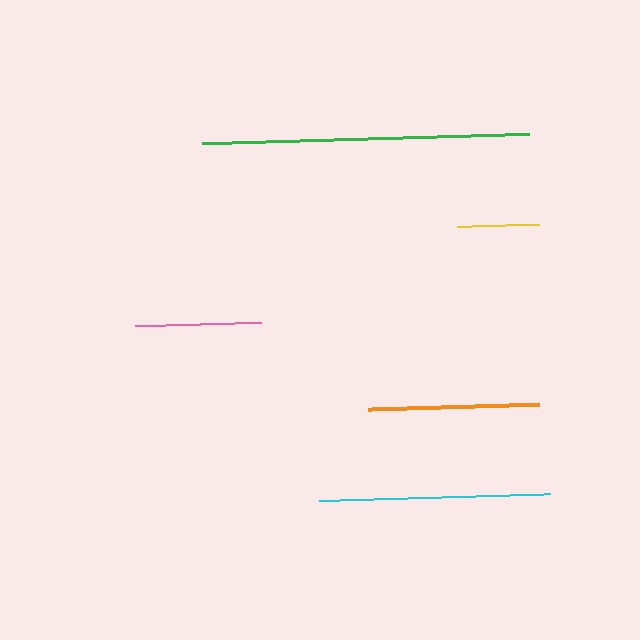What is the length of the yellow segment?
The yellow segment is approximately 81 pixels long.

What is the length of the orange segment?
The orange segment is approximately 171 pixels long.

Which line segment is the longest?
The green line is the longest at approximately 327 pixels.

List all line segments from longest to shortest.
From longest to shortest: green, cyan, orange, pink, yellow.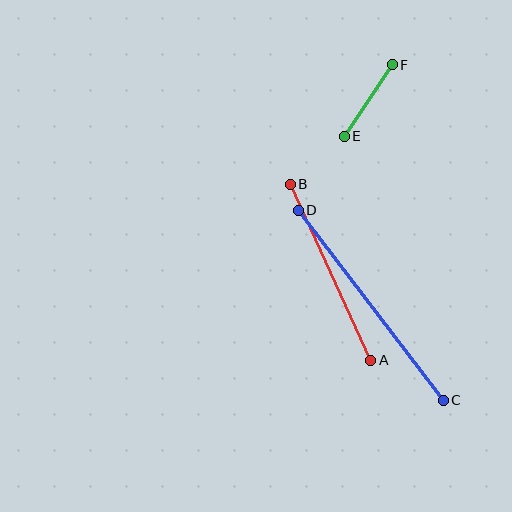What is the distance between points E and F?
The distance is approximately 86 pixels.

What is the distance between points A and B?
The distance is approximately 193 pixels.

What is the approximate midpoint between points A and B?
The midpoint is at approximately (330, 272) pixels.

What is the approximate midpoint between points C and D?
The midpoint is at approximately (371, 305) pixels.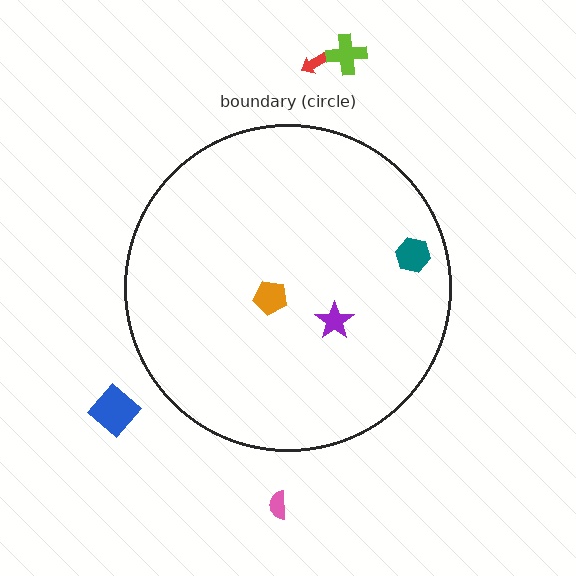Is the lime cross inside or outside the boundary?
Outside.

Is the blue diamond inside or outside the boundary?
Outside.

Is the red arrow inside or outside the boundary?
Outside.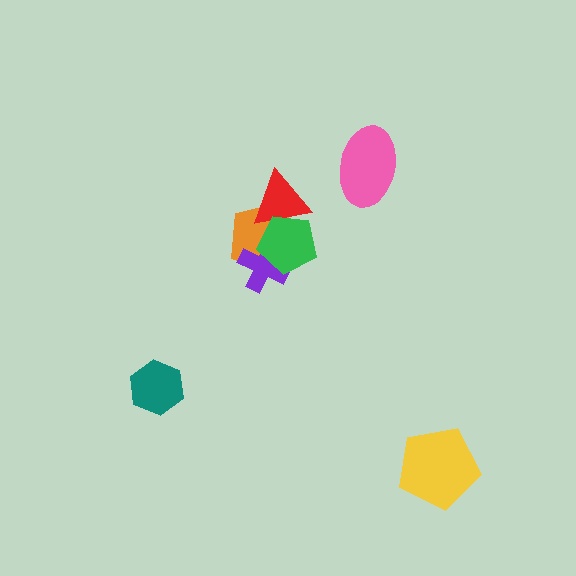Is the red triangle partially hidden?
Yes, it is partially covered by another shape.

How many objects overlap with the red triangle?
2 objects overlap with the red triangle.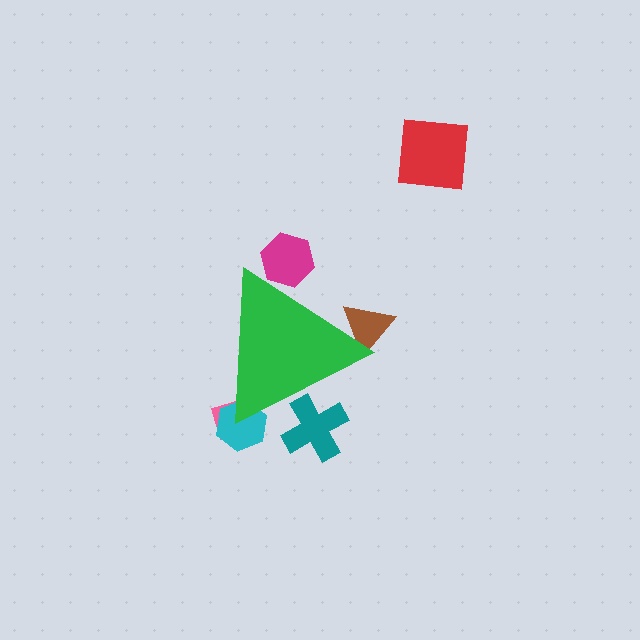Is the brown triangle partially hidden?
Yes, the brown triangle is partially hidden behind the green triangle.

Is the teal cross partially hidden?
Yes, the teal cross is partially hidden behind the green triangle.